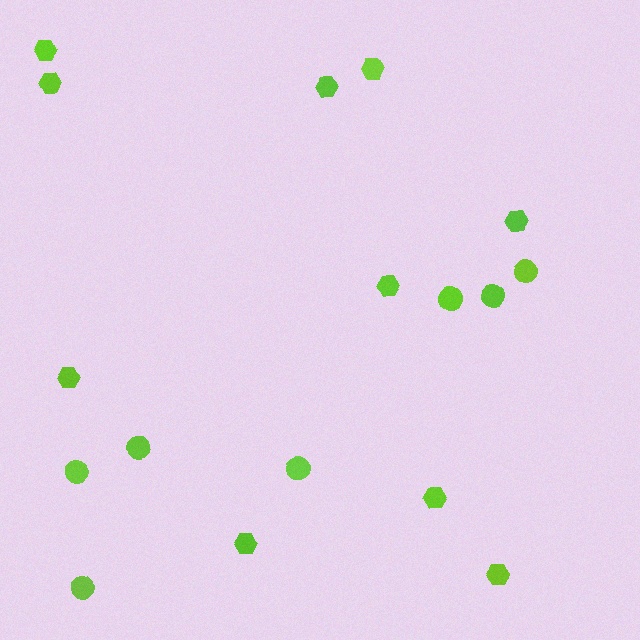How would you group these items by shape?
There are 2 groups: one group of hexagons (10) and one group of circles (7).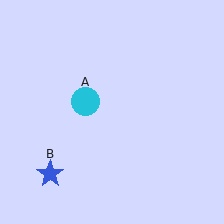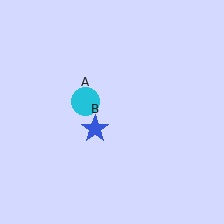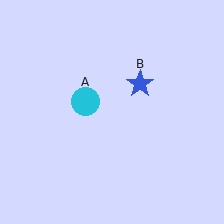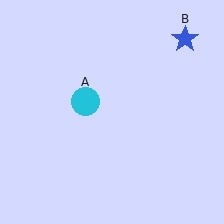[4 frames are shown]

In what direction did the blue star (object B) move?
The blue star (object B) moved up and to the right.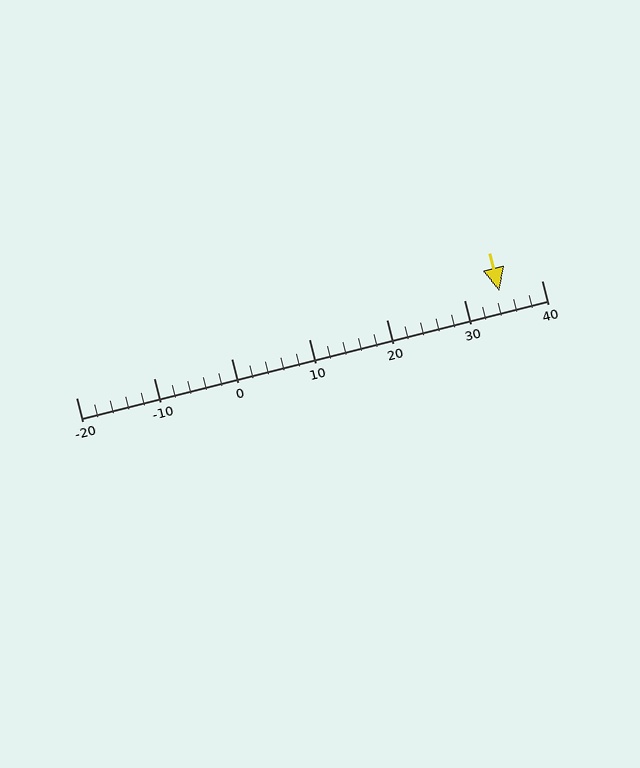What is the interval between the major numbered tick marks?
The major tick marks are spaced 10 units apart.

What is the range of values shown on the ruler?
The ruler shows values from -20 to 40.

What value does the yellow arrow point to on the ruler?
The yellow arrow points to approximately 34.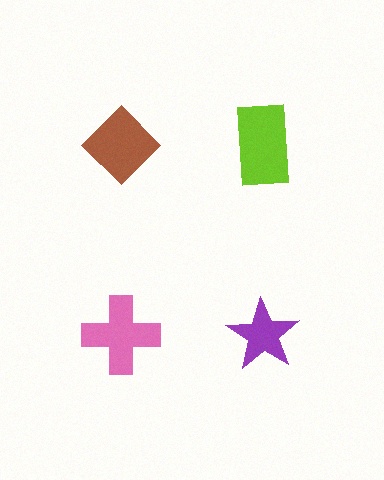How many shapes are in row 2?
2 shapes.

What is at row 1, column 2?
A lime rectangle.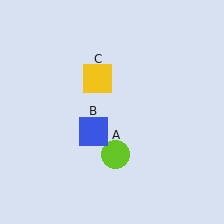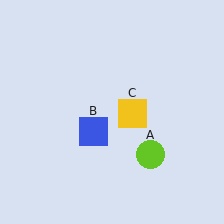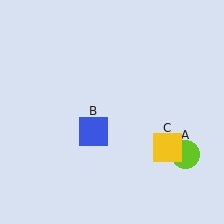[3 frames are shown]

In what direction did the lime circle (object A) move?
The lime circle (object A) moved right.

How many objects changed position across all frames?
2 objects changed position: lime circle (object A), yellow square (object C).